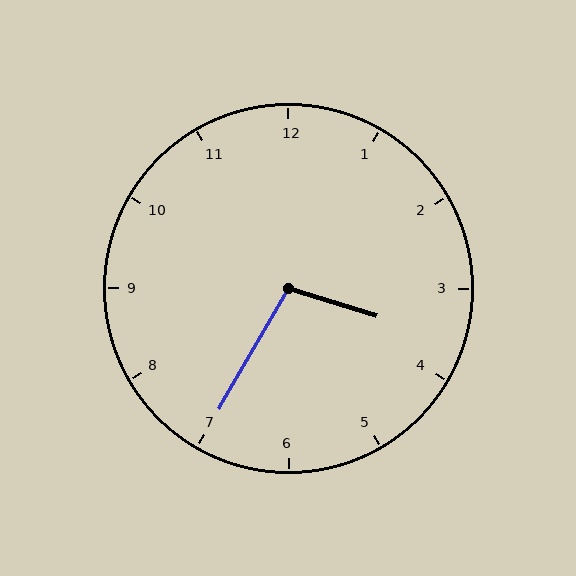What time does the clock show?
3:35.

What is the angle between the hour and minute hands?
Approximately 102 degrees.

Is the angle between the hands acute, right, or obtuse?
It is obtuse.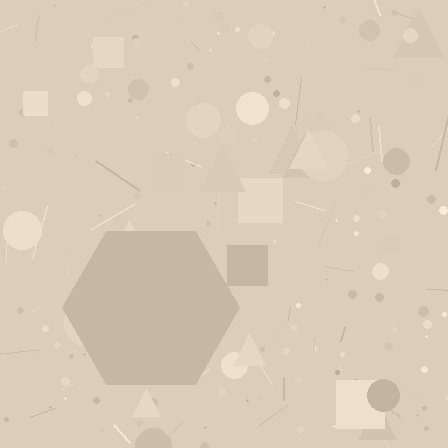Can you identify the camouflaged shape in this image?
The camouflaged shape is a hexagon.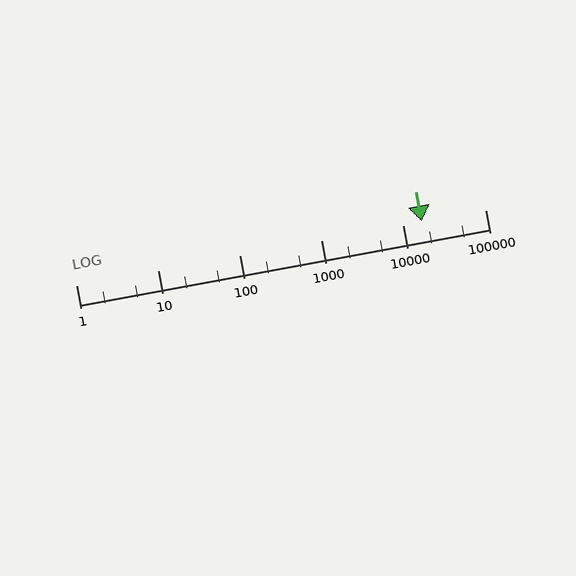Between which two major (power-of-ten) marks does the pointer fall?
The pointer is between 10000 and 100000.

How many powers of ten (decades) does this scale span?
The scale spans 5 decades, from 1 to 100000.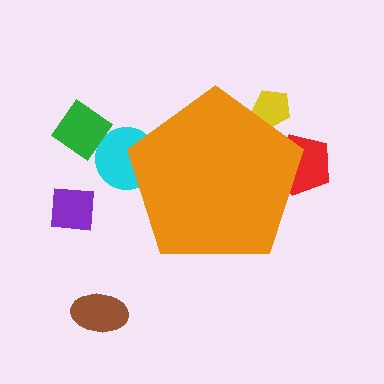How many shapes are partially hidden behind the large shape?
3 shapes are partially hidden.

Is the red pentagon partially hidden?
Yes, the red pentagon is partially hidden behind the orange pentagon.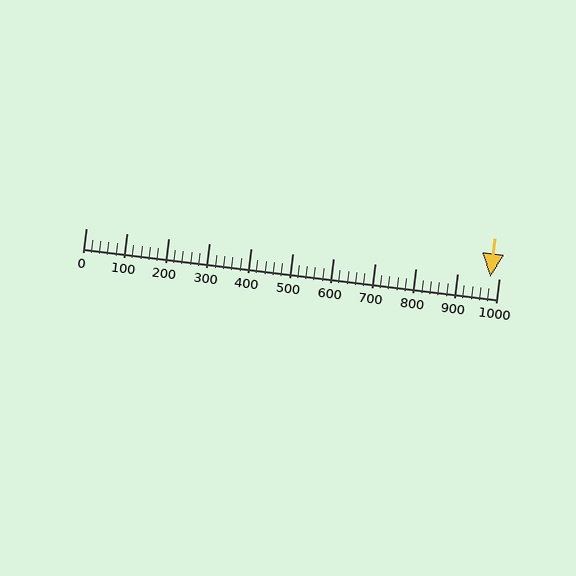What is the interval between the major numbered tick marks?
The major tick marks are spaced 100 units apart.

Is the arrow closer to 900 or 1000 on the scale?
The arrow is closer to 1000.